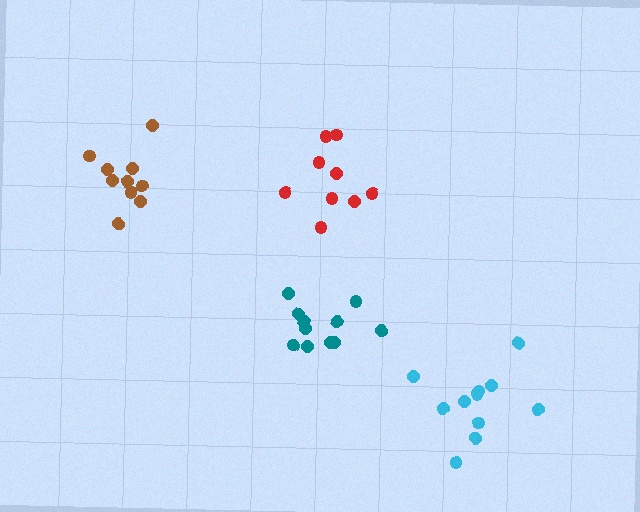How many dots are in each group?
Group 1: 9 dots, Group 2: 11 dots, Group 3: 10 dots, Group 4: 11 dots (41 total).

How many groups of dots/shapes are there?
There are 4 groups.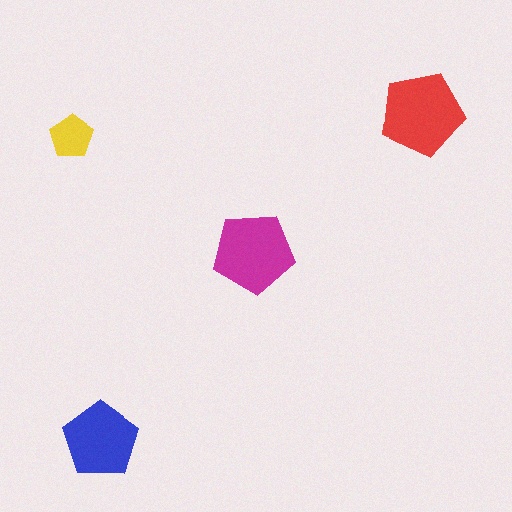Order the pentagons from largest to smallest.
the red one, the magenta one, the blue one, the yellow one.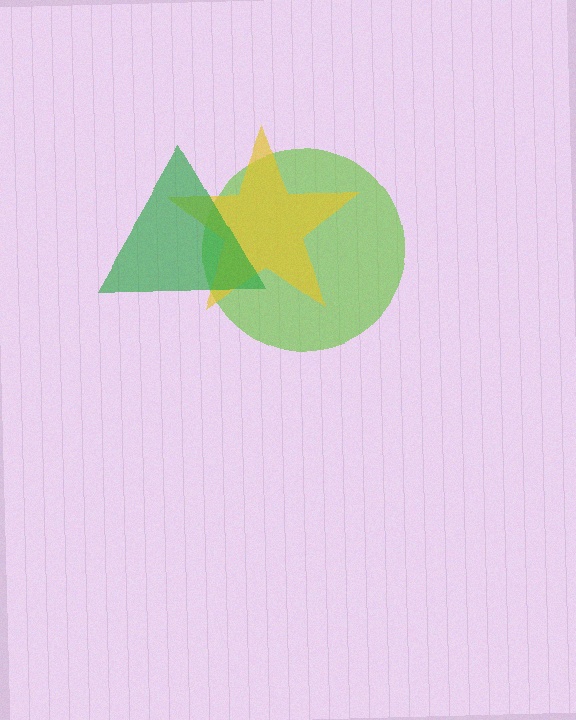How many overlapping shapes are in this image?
There are 3 overlapping shapes in the image.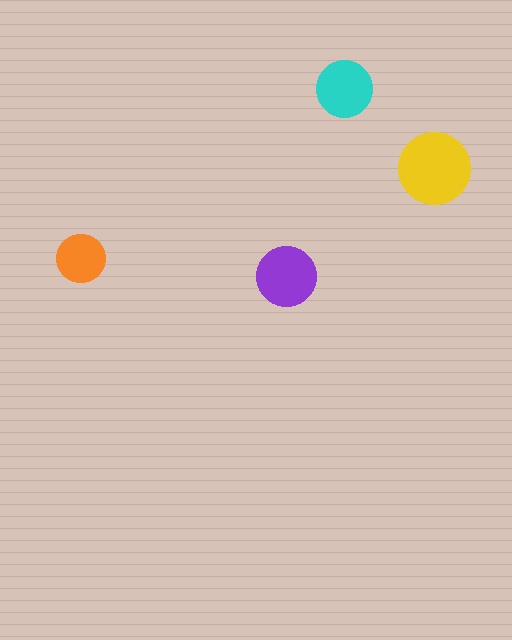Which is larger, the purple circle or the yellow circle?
The yellow one.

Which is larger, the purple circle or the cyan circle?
The purple one.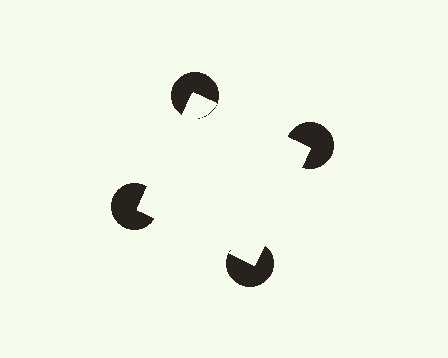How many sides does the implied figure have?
4 sides.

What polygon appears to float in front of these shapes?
An illusory square — its edges are inferred from the aligned wedge cuts in the pac-man discs, not physically drawn.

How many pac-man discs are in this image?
There are 4 — one at each vertex of the illusory square.